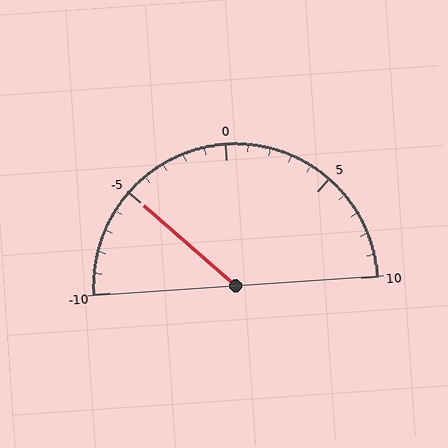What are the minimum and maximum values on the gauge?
The gauge ranges from -10 to 10.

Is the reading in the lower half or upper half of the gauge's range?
The reading is in the lower half of the range (-10 to 10).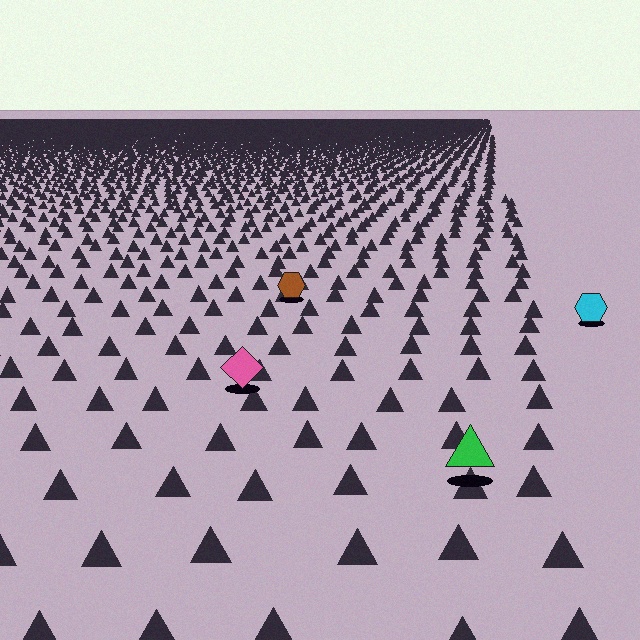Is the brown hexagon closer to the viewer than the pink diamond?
No. The pink diamond is closer — you can tell from the texture gradient: the ground texture is coarser near it.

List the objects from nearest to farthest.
From nearest to farthest: the green triangle, the pink diamond, the cyan hexagon, the brown hexagon.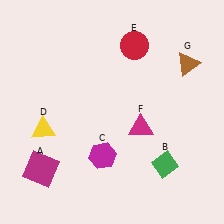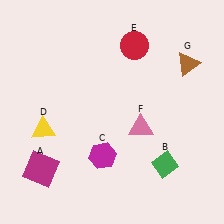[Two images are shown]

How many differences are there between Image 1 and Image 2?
There is 1 difference between the two images.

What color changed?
The triangle (F) changed from magenta in Image 1 to pink in Image 2.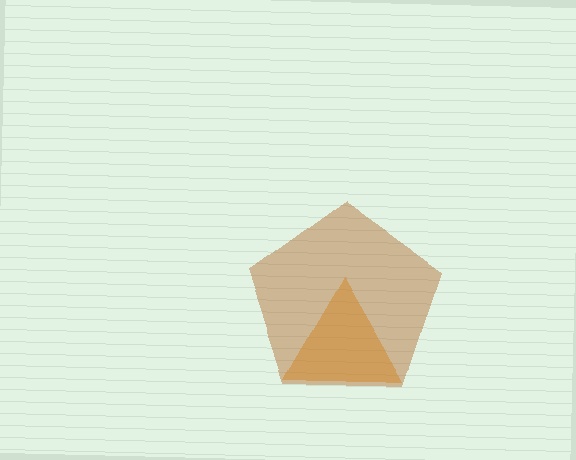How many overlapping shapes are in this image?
There are 2 overlapping shapes in the image.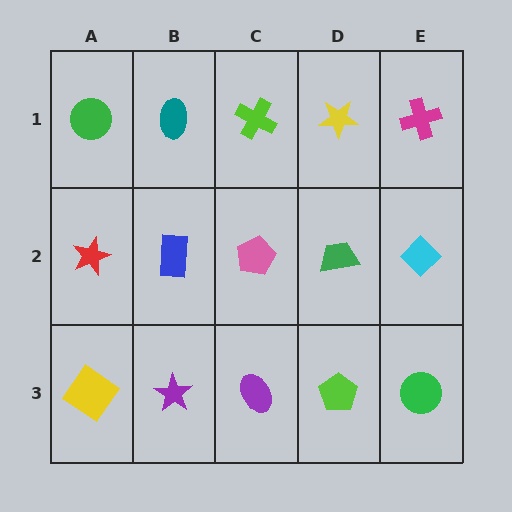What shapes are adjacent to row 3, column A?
A red star (row 2, column A), a purple star (row 3, column B).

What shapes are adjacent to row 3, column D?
A green trapezoid (row 2, column D), a purple ellipse (row 3, column C), a green circle (row 3, column E).